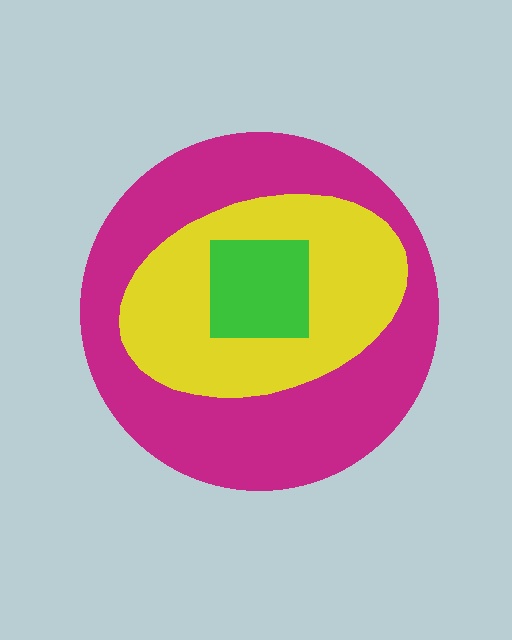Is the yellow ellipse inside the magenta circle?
Yes.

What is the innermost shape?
The green square.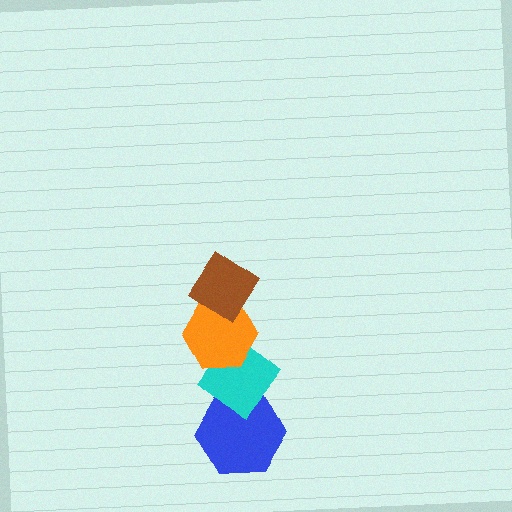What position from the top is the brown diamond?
The brown diamond is 1st from the top.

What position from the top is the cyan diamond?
The cyan diamond is 3rd from the top.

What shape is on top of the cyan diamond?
The orange hexagon is on top of the cyan diamond.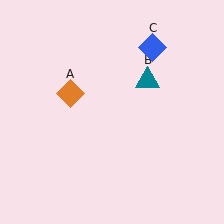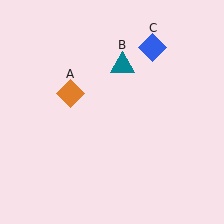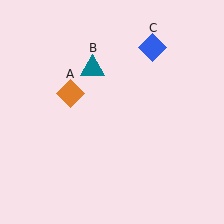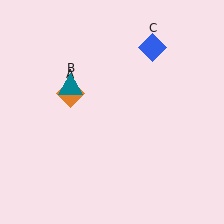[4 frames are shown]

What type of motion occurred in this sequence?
The teal triangle (object B) rotated counterclockwise around the center of the scene.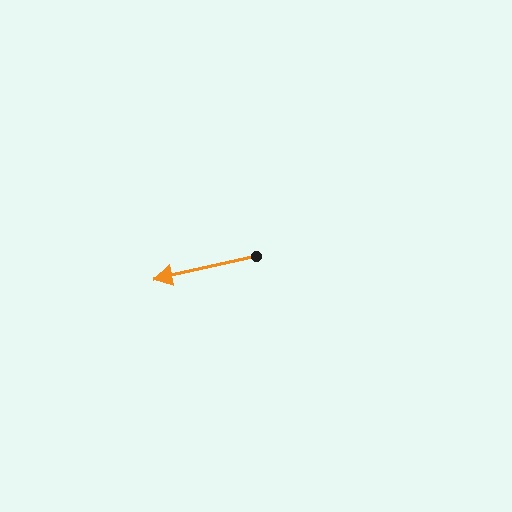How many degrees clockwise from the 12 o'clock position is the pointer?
Approximately 257 degrees.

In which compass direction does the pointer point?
West.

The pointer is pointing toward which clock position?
Roughly 9 o'clock.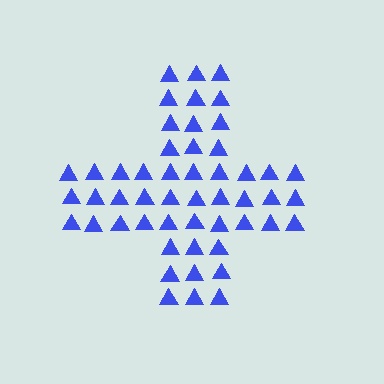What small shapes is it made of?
It is made of small triangles.